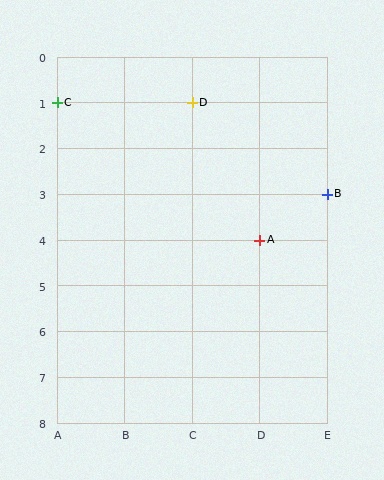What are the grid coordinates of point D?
Point D is at grid coordinates (C, 1).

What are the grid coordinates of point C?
Point C is at grid coordinates (A, 1).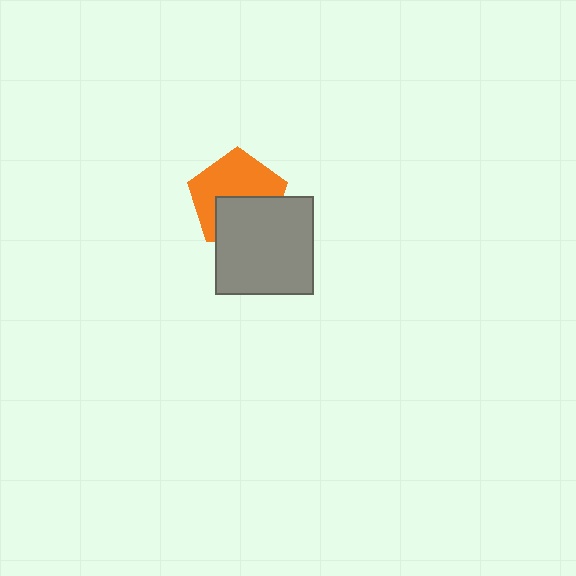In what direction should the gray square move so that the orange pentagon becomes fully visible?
The gray square should move down. That is the shortest direction to clear the overlap and leave the orange pentagon fully visible.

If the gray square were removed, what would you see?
You would see the complete orange pentagon.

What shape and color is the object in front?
The object in front is a gray square.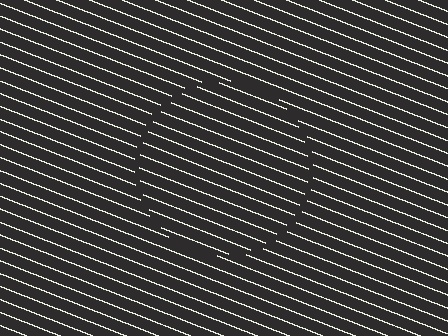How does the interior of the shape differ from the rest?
The interior of the shape contains the same grating, shifted by half a period — the contour is defined by the phase discontinuity where line-ends from the inner and outer gratings abut.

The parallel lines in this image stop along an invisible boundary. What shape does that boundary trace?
An illusory circle. The interior of the shape contains the same grating, shifted by half a period — the contour is defined by the phase discontinuity where line-ends from the inner and outer gratings abut.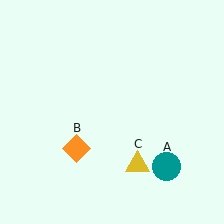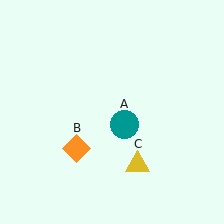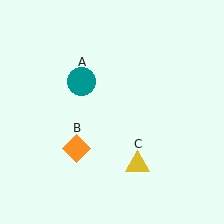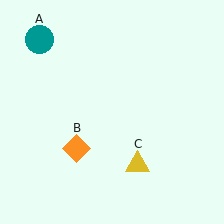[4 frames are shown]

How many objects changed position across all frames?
1 object changed position: teal circle (object A).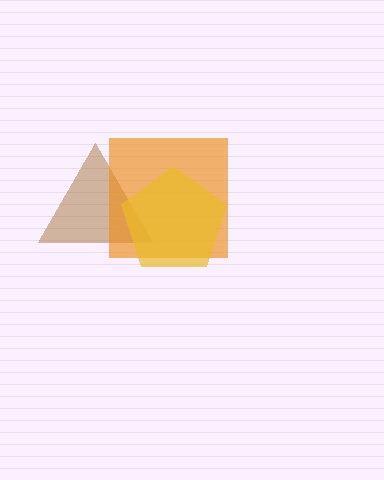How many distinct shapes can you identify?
There are 3 distinct shapes: a brown triangle, an orange square, a yellow pentagon.